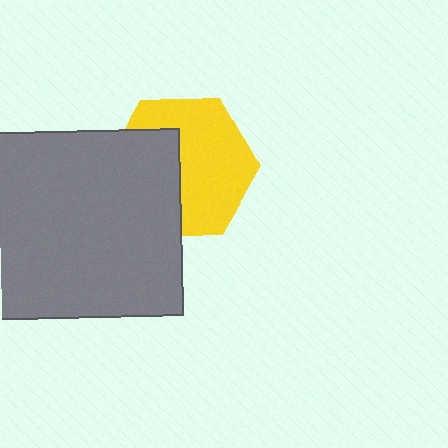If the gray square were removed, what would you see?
You would see the complete yellow hexagon.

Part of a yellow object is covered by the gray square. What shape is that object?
It is a hexagon.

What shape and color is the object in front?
The object in front is a gray square.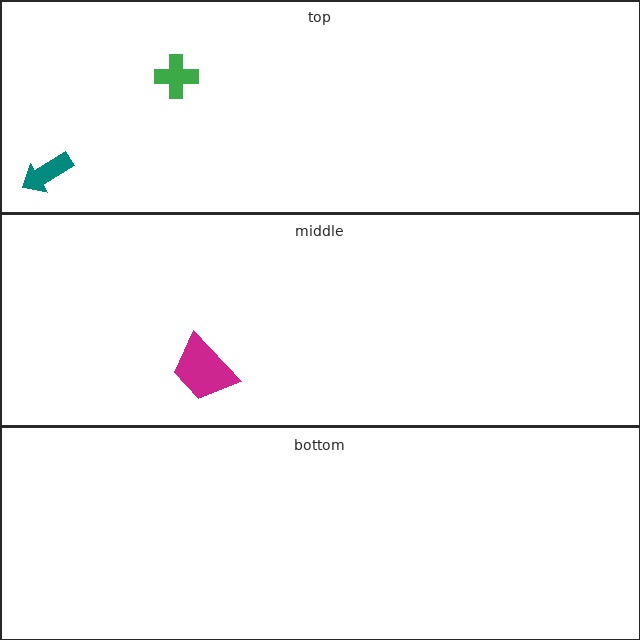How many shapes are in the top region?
2.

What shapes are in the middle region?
The magenta trapezoid.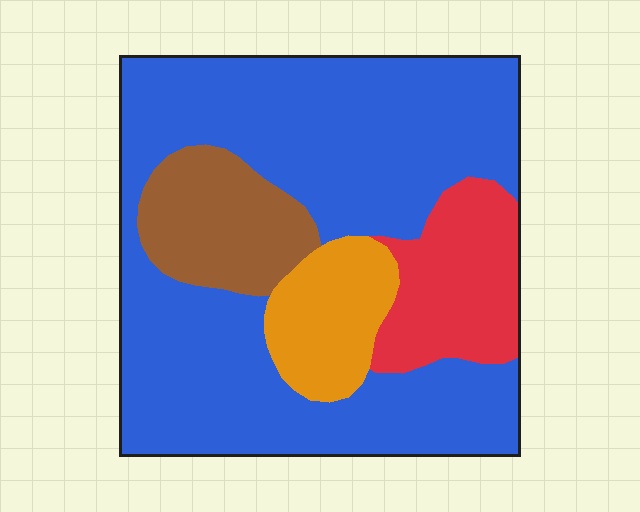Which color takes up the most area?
Blue, at roughly 65%.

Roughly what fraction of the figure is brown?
Brown covers 12% of the figure.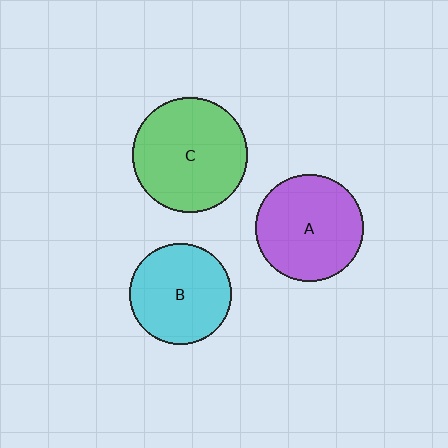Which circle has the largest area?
Circle C (green).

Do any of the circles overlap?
No, none of the circles overlap.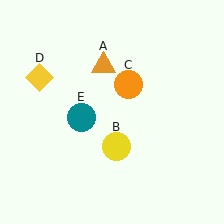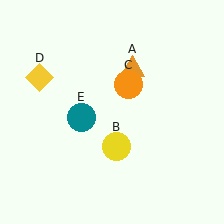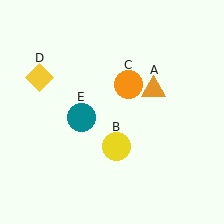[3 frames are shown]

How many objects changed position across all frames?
1 object changed position: orange triangle (object A).